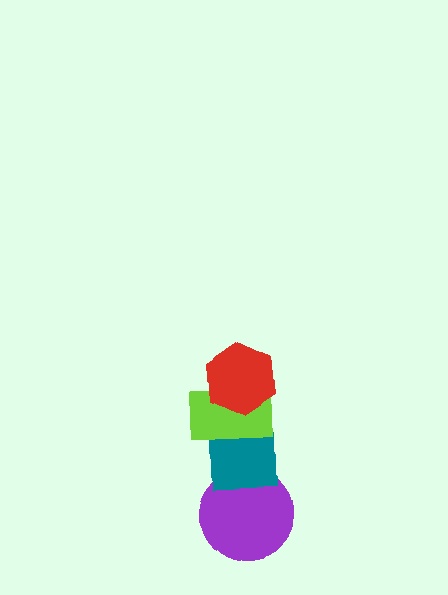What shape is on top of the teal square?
The lime rectangle is on top of the teal square.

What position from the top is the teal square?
The teal square is 3rd from the top.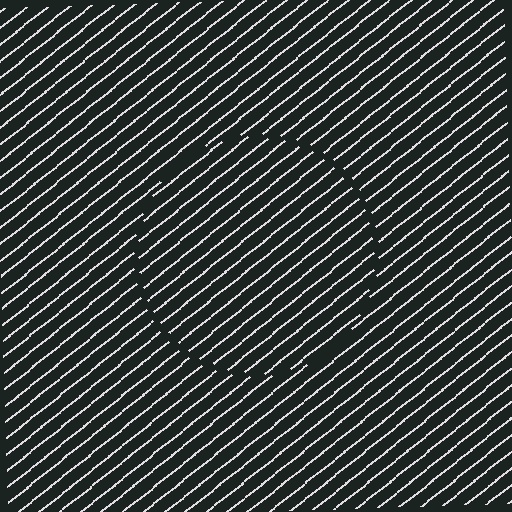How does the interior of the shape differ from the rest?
The interior of the shape contains the same grating, shifted by half a period — the contour is defined by the phase discontinuity where line-ends from the inner and outer gratings abut.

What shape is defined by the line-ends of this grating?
An illusory circle. The interior of the shape contains the same grating, shifted by half a period — the contour is defined by the phase discontinuity where line-ends from the inner and outer gratings abut.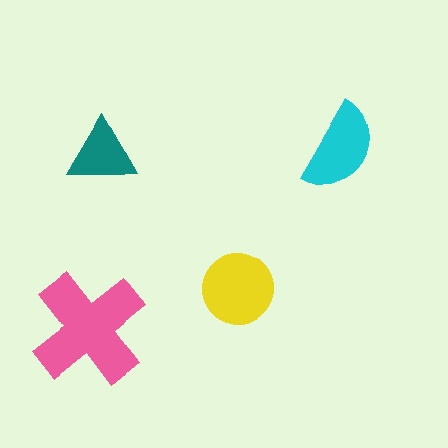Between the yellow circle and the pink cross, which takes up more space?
The pink cross.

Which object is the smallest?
The teal triangle.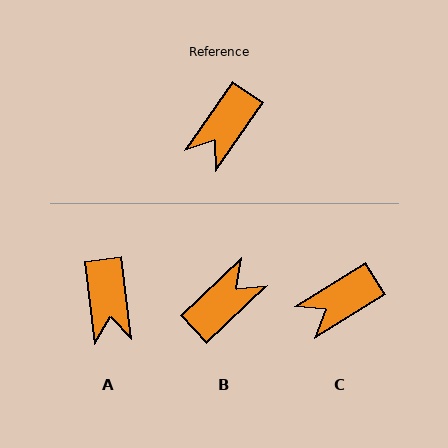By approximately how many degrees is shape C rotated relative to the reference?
Approximately 24 degrees clockwise.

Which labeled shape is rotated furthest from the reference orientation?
B, about 169 degrees away.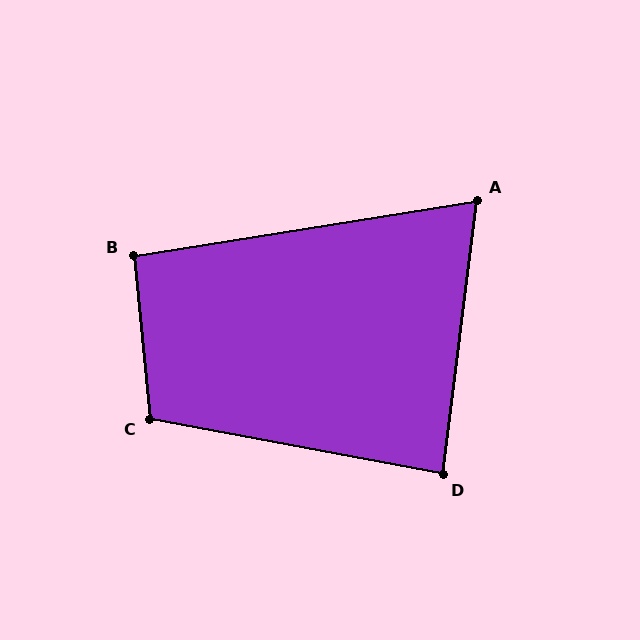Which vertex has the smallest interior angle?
A, at approximately 74 degrees.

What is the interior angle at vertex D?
Approximately 87 degrees (approximately right).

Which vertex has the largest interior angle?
C, at approximately 106 degrees.